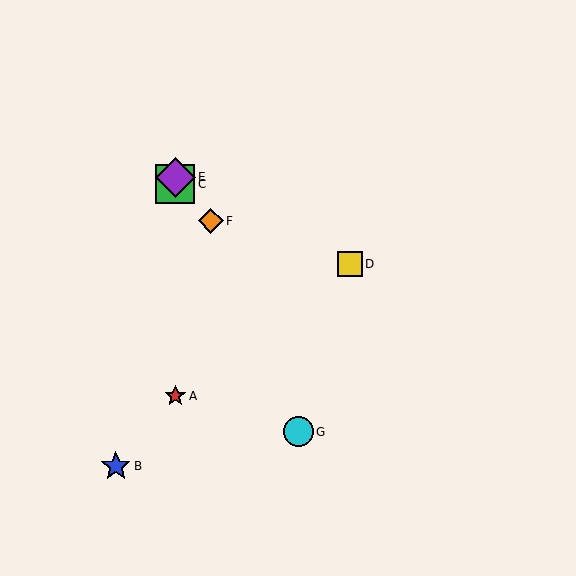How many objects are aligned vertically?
3 objects (A, C, E) are aligned vertically.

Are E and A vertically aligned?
Yes, both are at x≈175.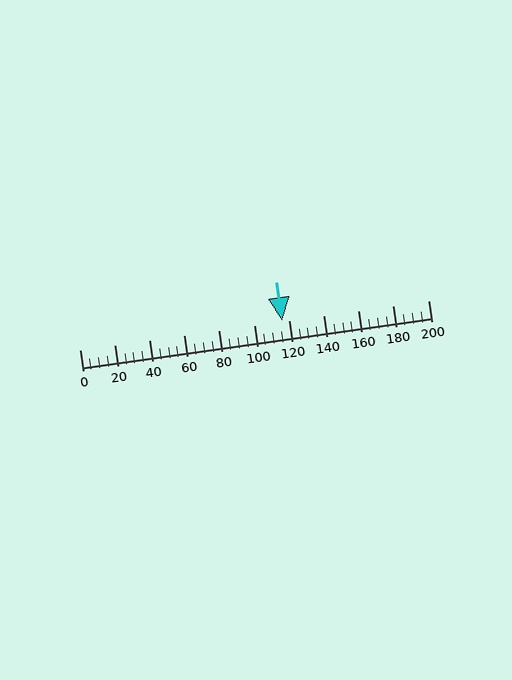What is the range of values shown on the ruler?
The ruler shows values from 0 to 200.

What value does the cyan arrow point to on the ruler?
The cyan arrow points to approximately 116.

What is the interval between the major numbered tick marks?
The major tick marks are spaced 20 units apart.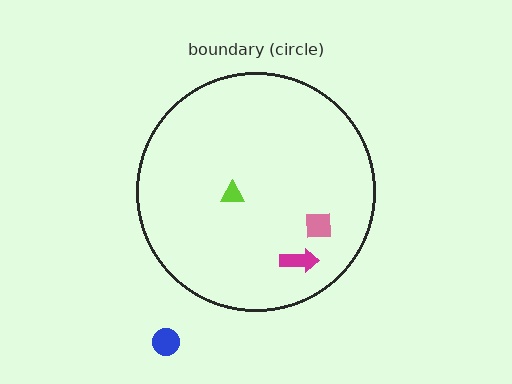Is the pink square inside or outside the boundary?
Inside.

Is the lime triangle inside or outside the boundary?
Inside.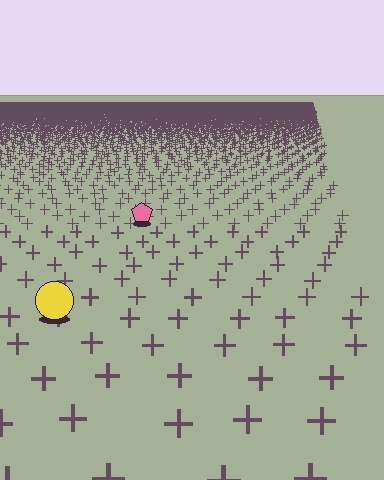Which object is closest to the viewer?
The yellow circle is closest. The texture marks near it are larger and more spread out.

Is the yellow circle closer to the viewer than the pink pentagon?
Yes. The yellow circle is closer — you can tell from the texture gradient: the ground texture is coarser near it.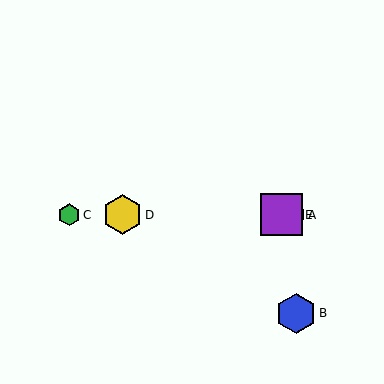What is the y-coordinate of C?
Object C is at y≈215.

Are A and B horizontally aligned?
No, A is at y≈215 and B is at y≈313.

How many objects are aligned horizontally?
4 objects (A, C, D, E) are aligned horizontally.